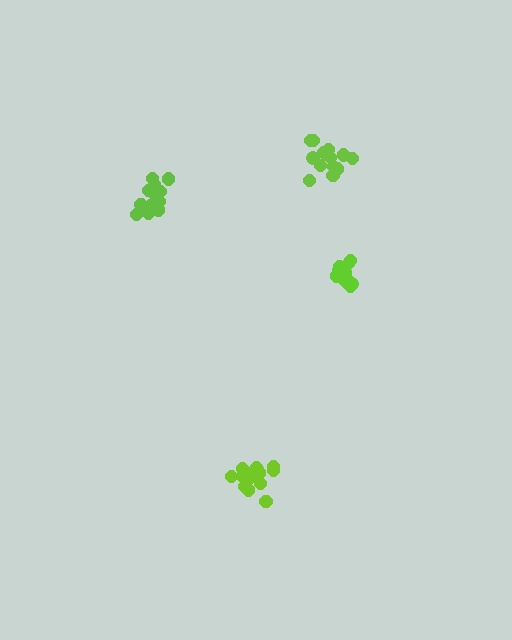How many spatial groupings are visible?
There are 4 spatial groupings.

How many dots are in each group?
Group 1: 14 dots, Group 2: 14 dots, Group 3: 18 dots, Group 4: 14 dots (60 total).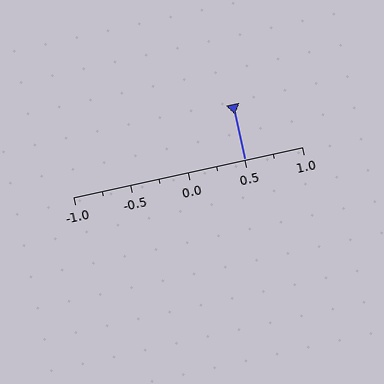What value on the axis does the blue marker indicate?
The marker indicates approximately 0.5.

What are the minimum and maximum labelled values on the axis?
The axis runs from -1.0 to 1.0.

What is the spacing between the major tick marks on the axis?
The major ticks are spaced 0.5 apart.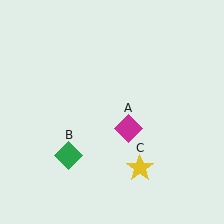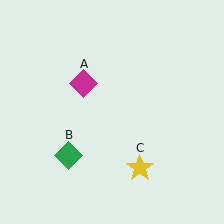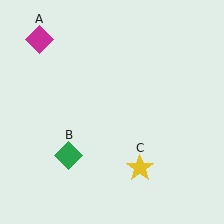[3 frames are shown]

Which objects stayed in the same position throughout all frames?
Green diamond (object B) and yellow star (object C) remained stationary.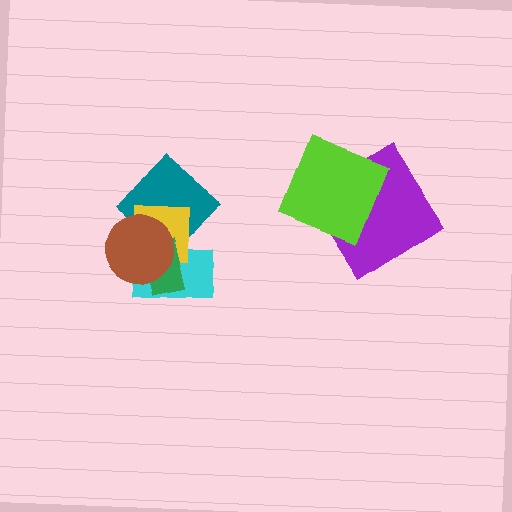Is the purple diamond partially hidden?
Yes, it is partially covered by another shape.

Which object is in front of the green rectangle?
The brown circle is in front of the green rectangle.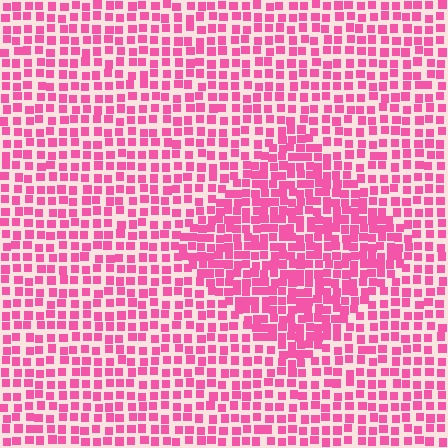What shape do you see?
I see a diamond.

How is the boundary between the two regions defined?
The boundary is defined by a change in element density (approximately 1.6x ratio). All elements are the same color, size, and shape.